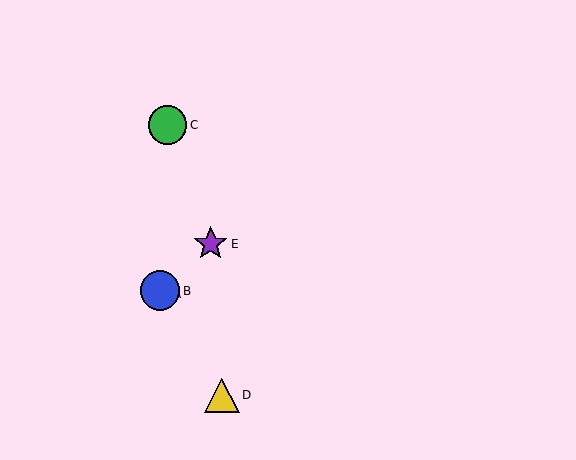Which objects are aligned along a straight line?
Objects A, B, E are aligned along a straight line.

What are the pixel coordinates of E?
Object E is at (211, 244).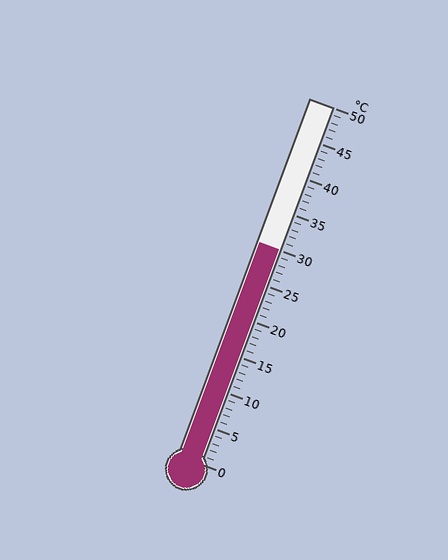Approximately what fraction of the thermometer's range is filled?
The thermometer is filled to approximately 60% of its range.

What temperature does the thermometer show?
The thermometer shows approximately 30°C.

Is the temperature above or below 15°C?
The temperature is above 15°C.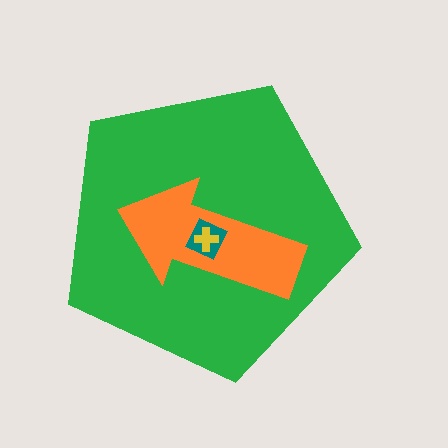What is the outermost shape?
The green pentagon.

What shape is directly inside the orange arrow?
The teal diamond.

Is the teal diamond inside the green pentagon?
Yes.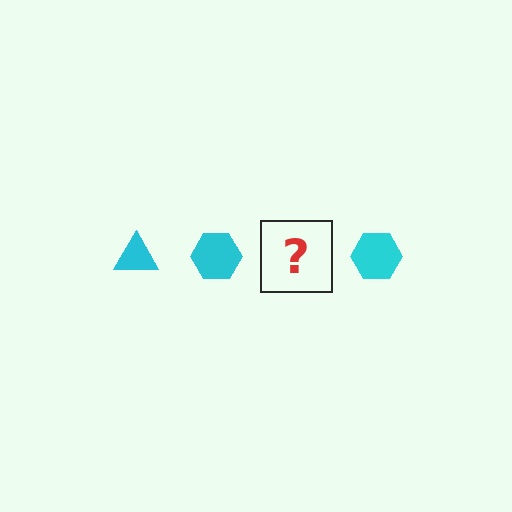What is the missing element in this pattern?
The missing element is a cyan triangle.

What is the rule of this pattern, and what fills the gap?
The rule is that the pattern cycles through triangle, hexagon shapes in cyan. The gap should be filled with a cyan triangle.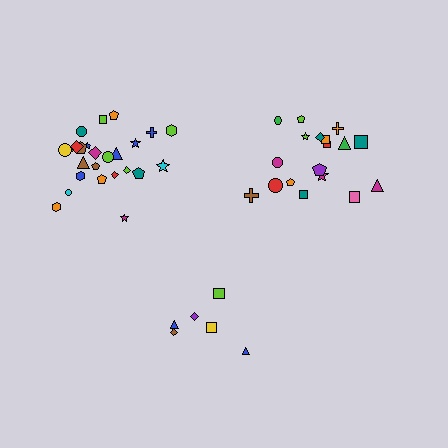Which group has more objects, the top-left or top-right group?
The top-left group.